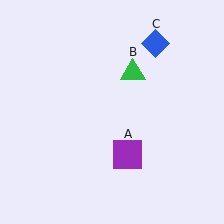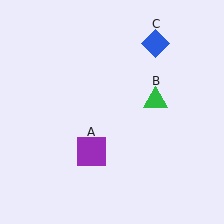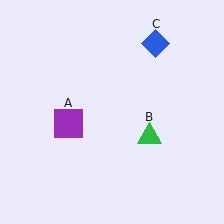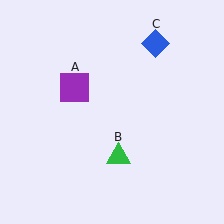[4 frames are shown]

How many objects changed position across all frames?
2 objects changed position: purple square (object A), green triangle (object B).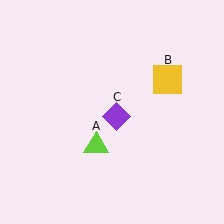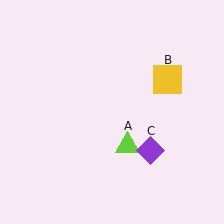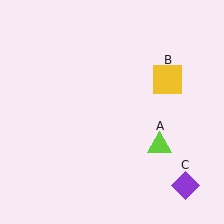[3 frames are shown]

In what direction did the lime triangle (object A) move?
The lime triangle (object A) moved right.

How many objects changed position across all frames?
2 objects changed position: lime triangle (object A), purple diamond (object C).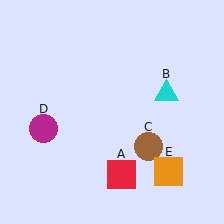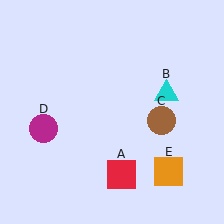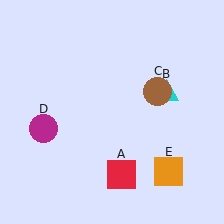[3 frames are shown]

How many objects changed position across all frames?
1 object changed position: brown circle (object C).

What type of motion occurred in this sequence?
The brown circle (object C) rotated counterclockwise around the center of the scene.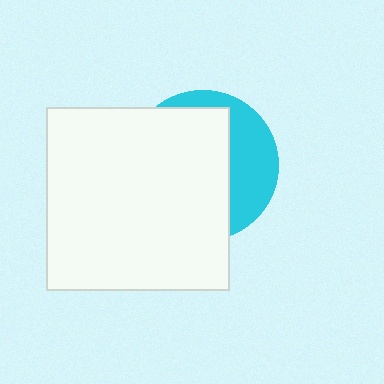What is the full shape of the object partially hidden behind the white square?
The partially hidden object is a cyan circle.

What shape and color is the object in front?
The object in front is a white square.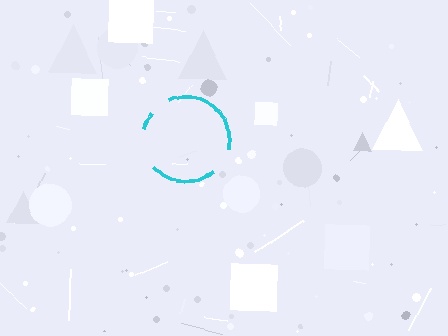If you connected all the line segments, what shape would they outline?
They would outline a circle.